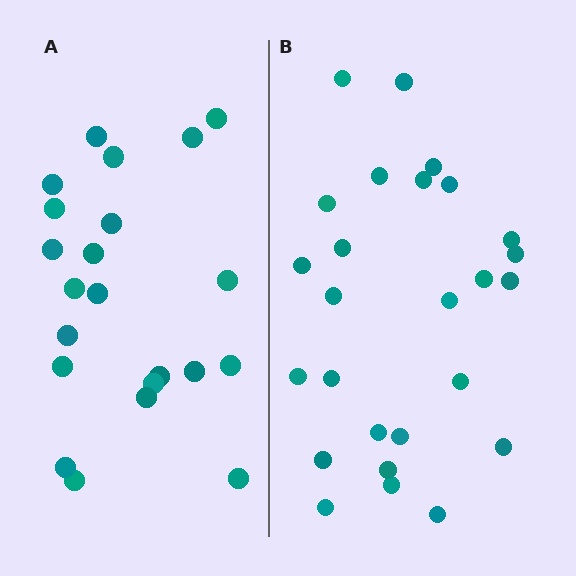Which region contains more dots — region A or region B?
Region B (the right region) has more dots.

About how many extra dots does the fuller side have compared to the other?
Region B has about 4 more dots than region A.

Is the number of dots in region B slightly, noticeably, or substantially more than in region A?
Region B has only slightly more — the two regions are fairly close. The ratio is roughly 1.2 to 1.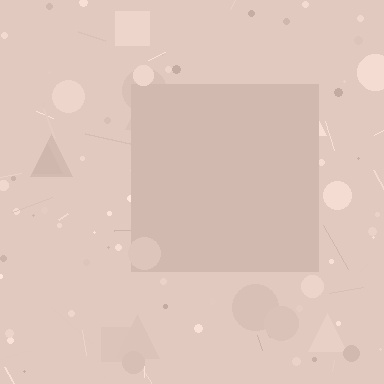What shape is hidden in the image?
A square is hidden in the image.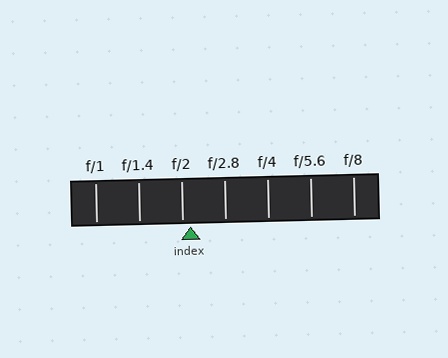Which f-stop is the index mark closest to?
The index mark is closest to f/2.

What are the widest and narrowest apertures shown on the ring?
The widest aperture shown is f/1 and the narrowest is f/8.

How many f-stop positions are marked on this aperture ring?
There are 7 f-stop positions marked.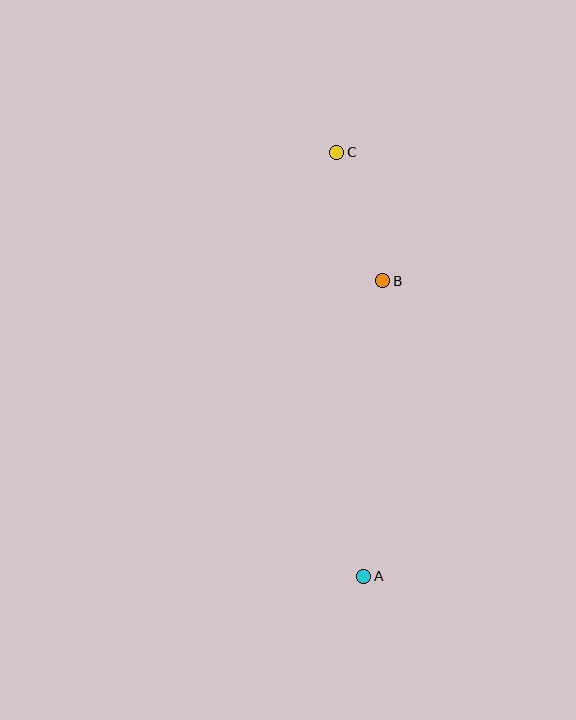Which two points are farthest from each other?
Points A and C are farthest from each other.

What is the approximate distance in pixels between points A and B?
The distance between A and B is approximately 296 pixels.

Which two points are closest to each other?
Points B and C are closest to each other.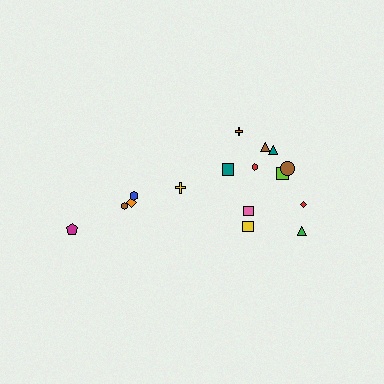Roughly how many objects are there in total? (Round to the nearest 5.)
Roughly 15 objects in total.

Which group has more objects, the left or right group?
The right group.